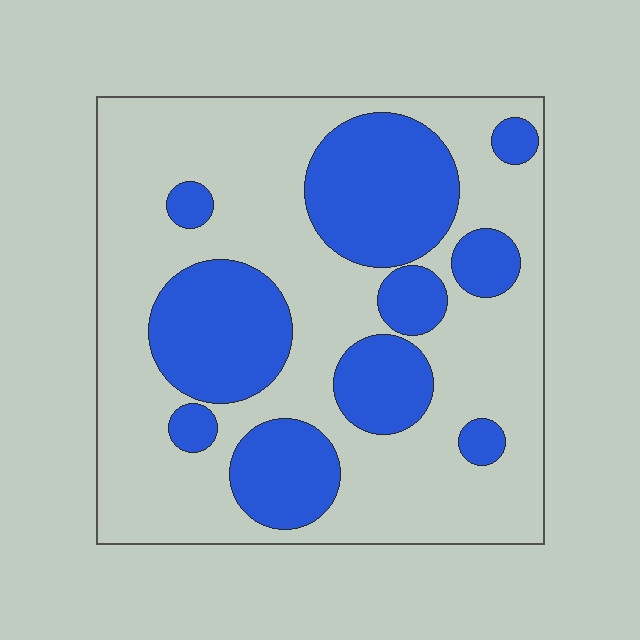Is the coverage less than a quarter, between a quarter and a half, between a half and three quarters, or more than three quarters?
Between a quarter and a half.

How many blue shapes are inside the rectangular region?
10.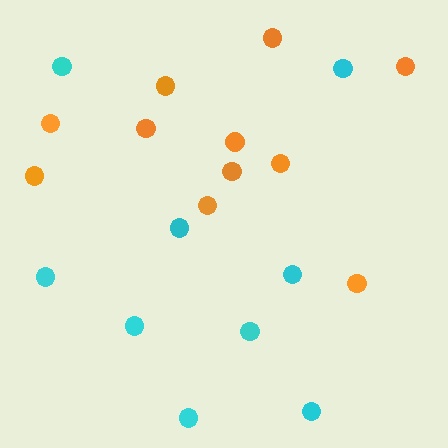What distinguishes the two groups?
There are 2 groups: one group of cyan circles (9) and one group of orange circles (11).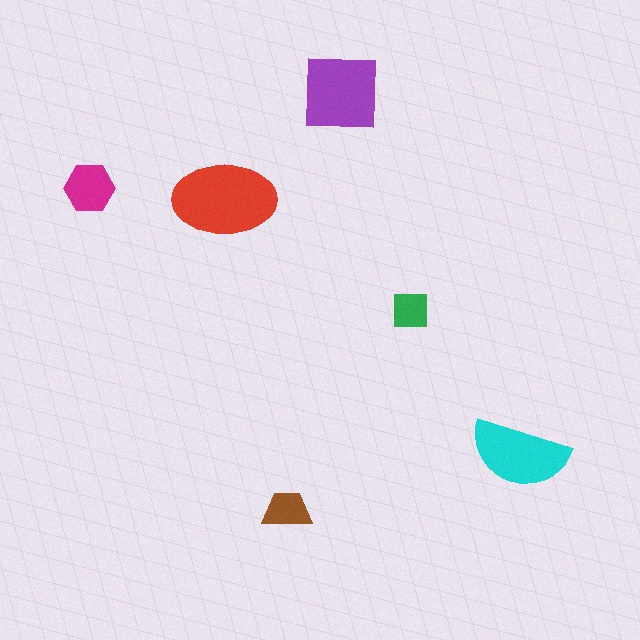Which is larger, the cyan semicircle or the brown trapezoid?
The cyan semicircle.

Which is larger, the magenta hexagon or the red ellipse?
The red ellipse.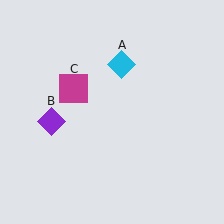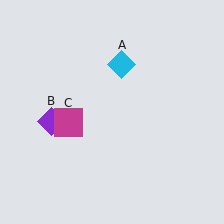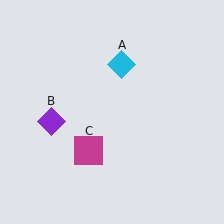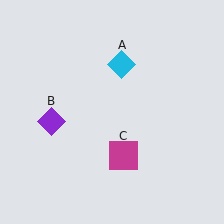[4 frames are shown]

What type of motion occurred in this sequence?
The magenta square (object C) rotated counterclockwise around the center of the scene.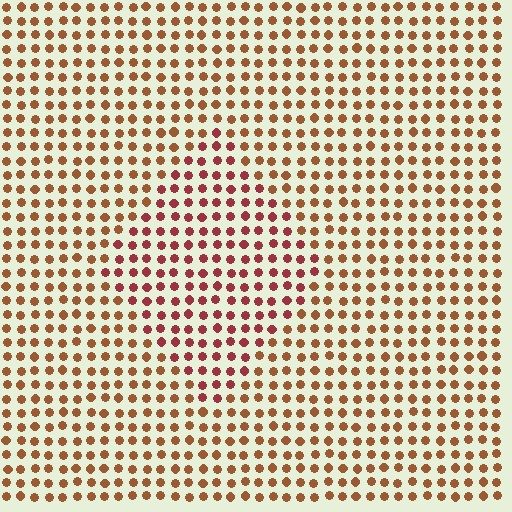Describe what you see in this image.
The image is filled with small brown elements in a uniform arrangement. A diamond-shaped region is visible where the elements are tinted to a slightly different hue, forming a subtle color boundary.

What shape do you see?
I see a diamond.